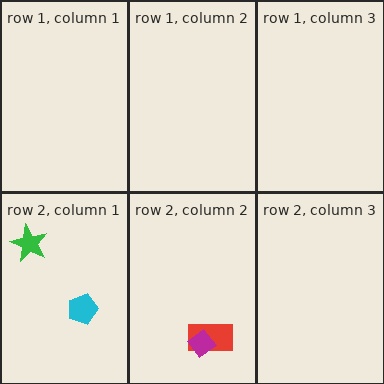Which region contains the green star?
The row 2, column 1 region.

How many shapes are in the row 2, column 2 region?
2.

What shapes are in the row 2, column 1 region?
The cyan pentagon, the green star.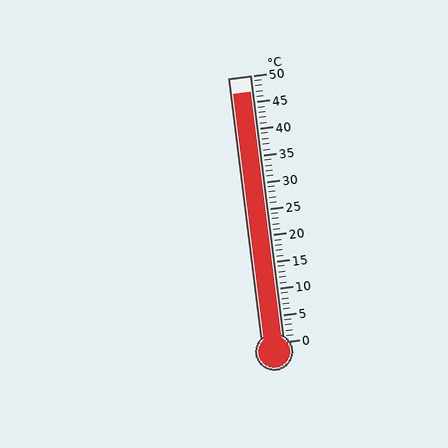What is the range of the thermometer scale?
The thermometer scale ranges from 0°C to 50°C.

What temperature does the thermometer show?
The thermometer shows approximately 47°C.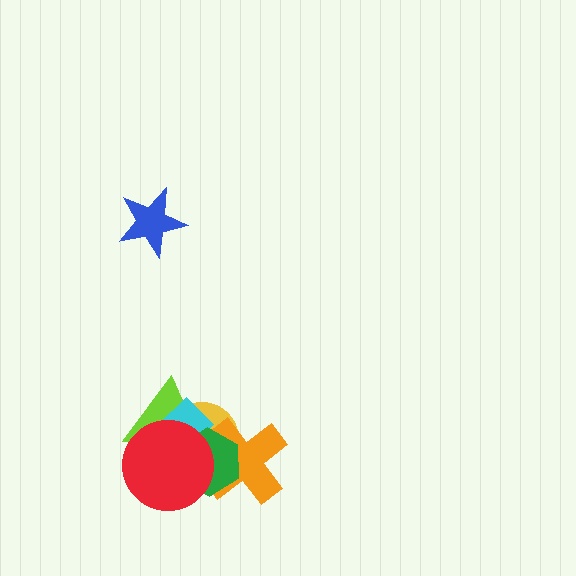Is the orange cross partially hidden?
Yes, it is partially covered by another shape.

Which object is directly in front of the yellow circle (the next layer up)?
The lime triangle is directly in front of the yellow circle.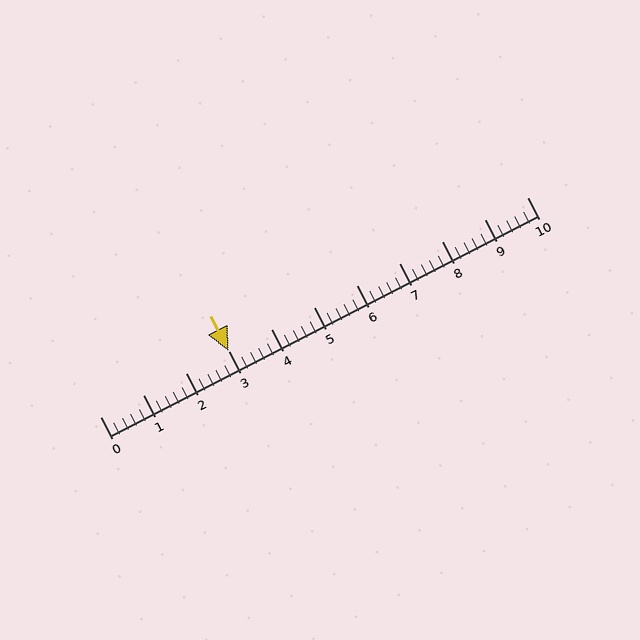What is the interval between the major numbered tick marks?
The major tick marks are spaced 1 units apart.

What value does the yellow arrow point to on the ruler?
The yellow arrow points to approximately 3.0.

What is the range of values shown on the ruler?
The ruler shows values from 0 to 10.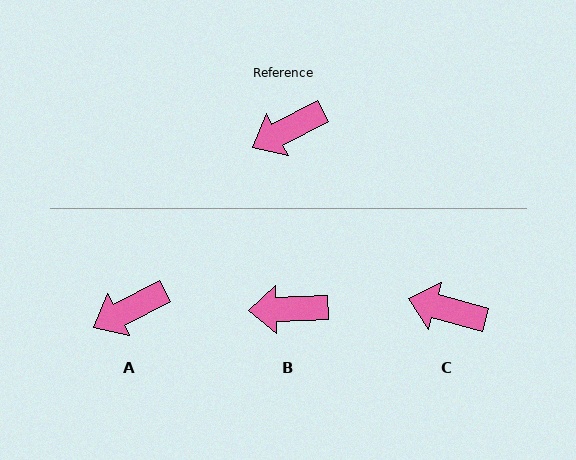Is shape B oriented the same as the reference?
No, it is off by about 26 degrees.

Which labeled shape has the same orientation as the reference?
A.